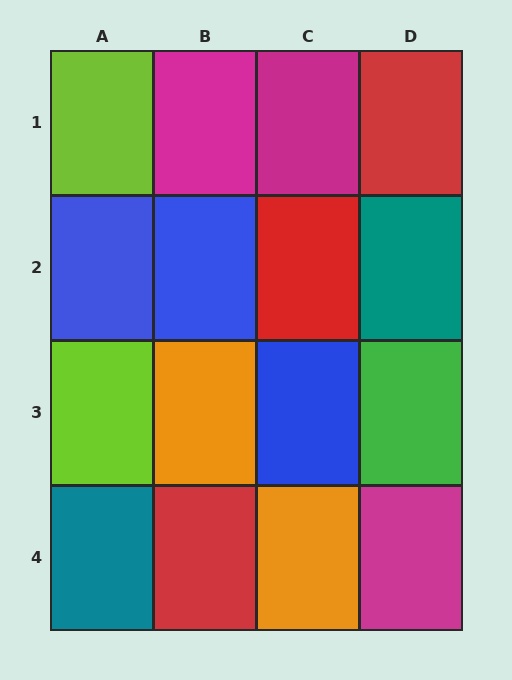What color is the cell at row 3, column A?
Lime.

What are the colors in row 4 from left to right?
Teal, red, orange, magenta.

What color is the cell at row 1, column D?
Red.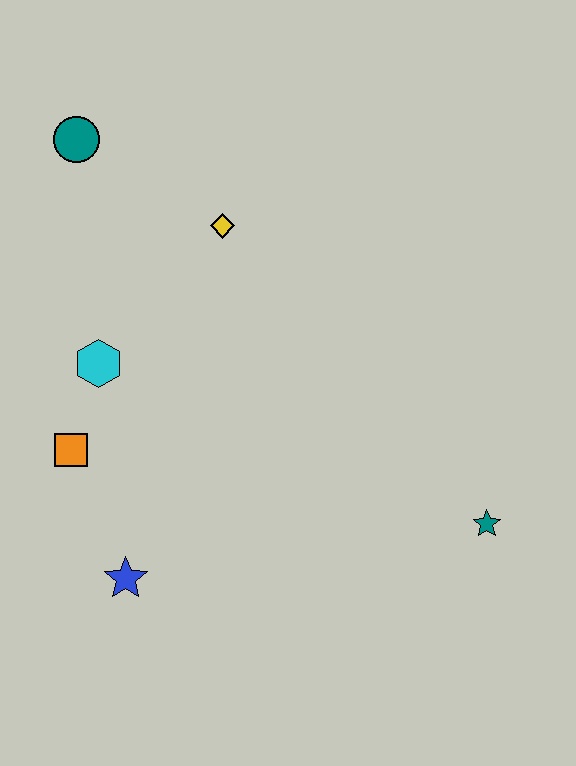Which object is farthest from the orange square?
The teal star is farthest from the orange square.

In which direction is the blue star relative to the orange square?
The blue star is below the orange square.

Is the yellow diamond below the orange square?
No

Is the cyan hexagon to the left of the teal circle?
No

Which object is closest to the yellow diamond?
The teal circle is closest to the yellow diamond.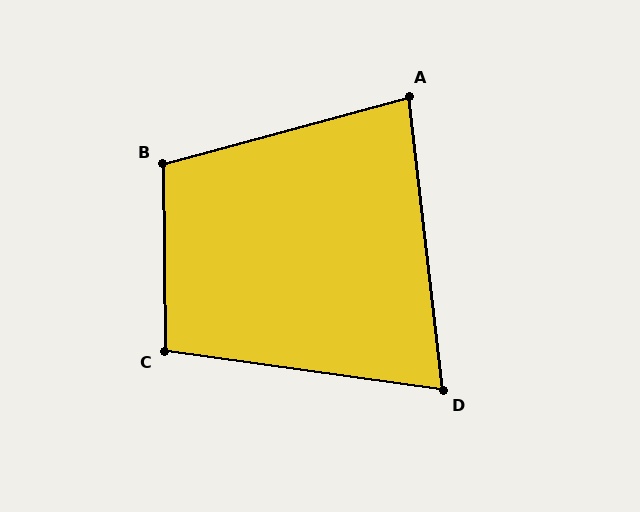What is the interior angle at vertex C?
Approximately 98 degrees (obtuse).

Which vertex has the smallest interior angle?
D, at approximately 75 degrees.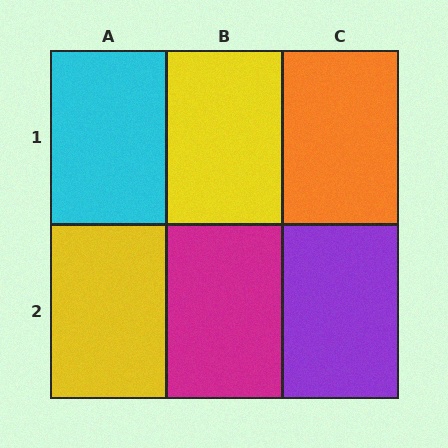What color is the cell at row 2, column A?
Yellow.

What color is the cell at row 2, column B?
Magenta.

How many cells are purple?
1 cell is purple.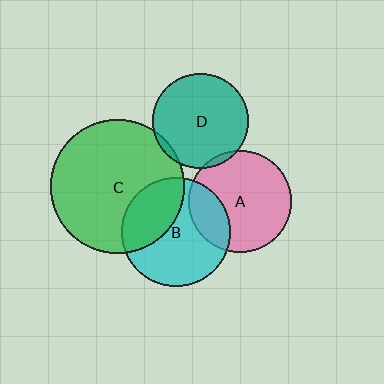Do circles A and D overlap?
Yes.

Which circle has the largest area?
Circle C (green).